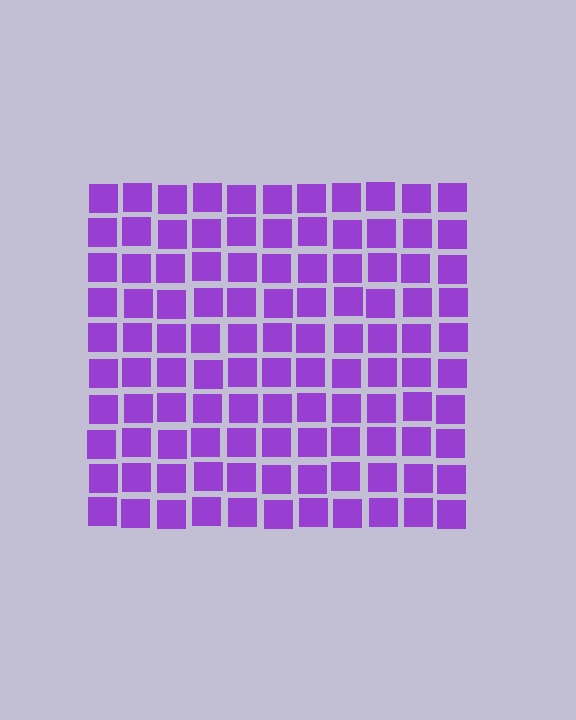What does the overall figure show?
The overall figure shows a square.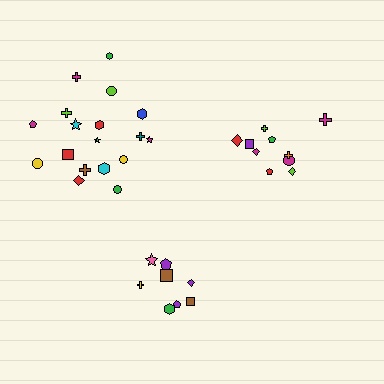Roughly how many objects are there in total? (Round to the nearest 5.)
Roughly 35 objects in total.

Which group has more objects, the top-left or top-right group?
The top-left group.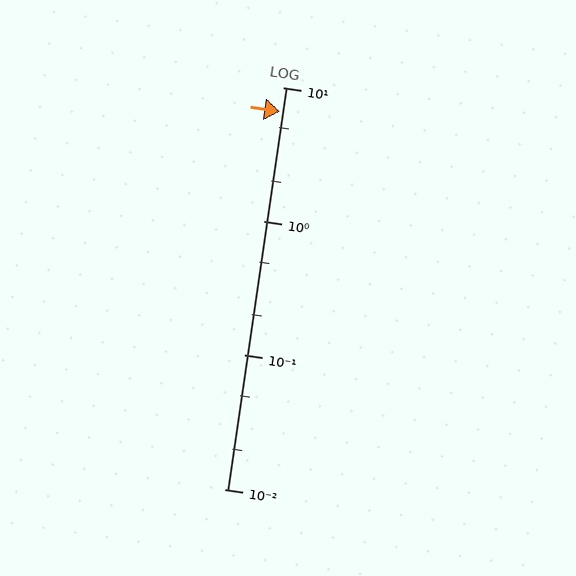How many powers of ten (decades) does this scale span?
The scale spans 3 decades, from 0.01 to 10.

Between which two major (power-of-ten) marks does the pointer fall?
The pointer is between 1 and 10.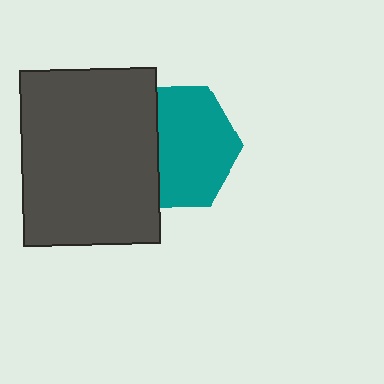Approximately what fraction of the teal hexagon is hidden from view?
Roughly 35% of the teal hexagon is hidden behind the dark gray rectangle.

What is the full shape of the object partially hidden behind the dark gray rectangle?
The partially hidden object is a teal hexagon.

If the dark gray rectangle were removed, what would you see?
You would see the complete teal hexagon.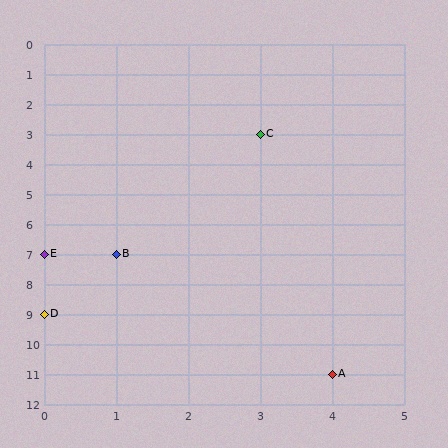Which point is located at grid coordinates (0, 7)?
Point E is at (0, 7).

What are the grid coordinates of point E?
Point E is at grid coordinates (0, 7).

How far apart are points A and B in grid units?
Points A and B are 3 columns and 4 rows apart (about 5.0 grid units diagonally).